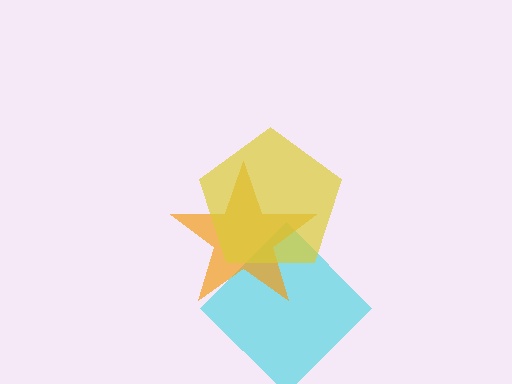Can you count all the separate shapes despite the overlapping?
Yes, there are 3 separate shapes.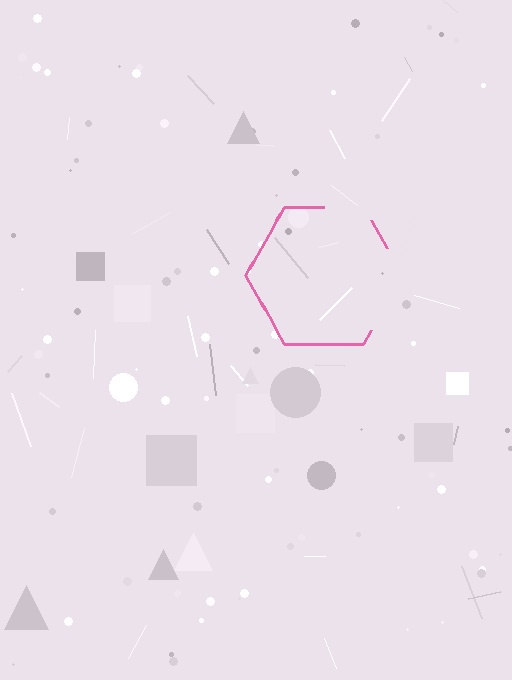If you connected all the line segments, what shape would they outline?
They would outline a hexagon.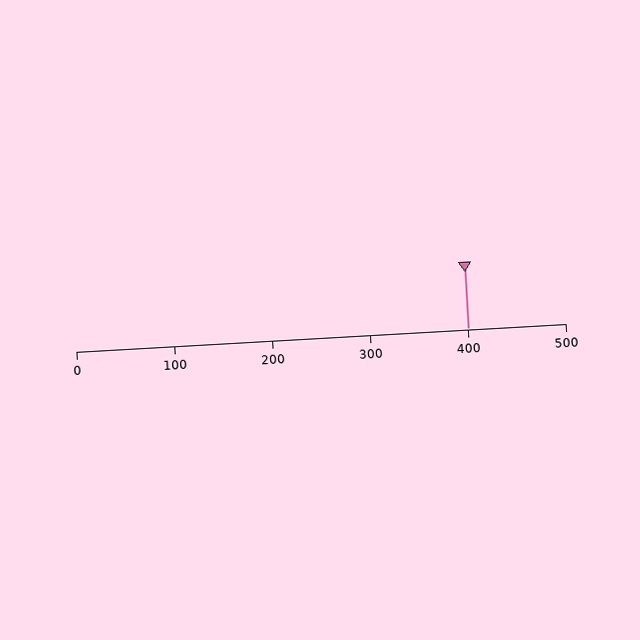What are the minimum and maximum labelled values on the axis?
The axis runs from 0 to 500.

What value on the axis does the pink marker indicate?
The marker indicates approximately 400.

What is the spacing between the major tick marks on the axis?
The major ticks are spaced 100 apart.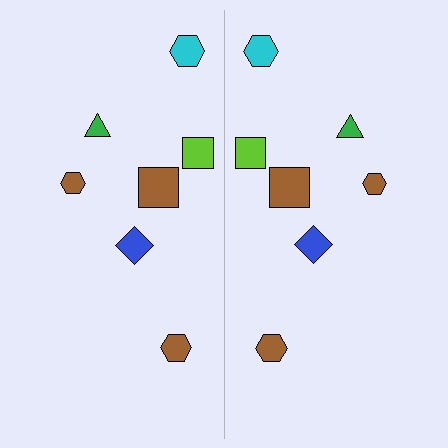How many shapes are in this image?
There are 14 shapes in this image.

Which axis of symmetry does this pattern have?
The pattern has a vertical axis of symmetry running through the center of the image.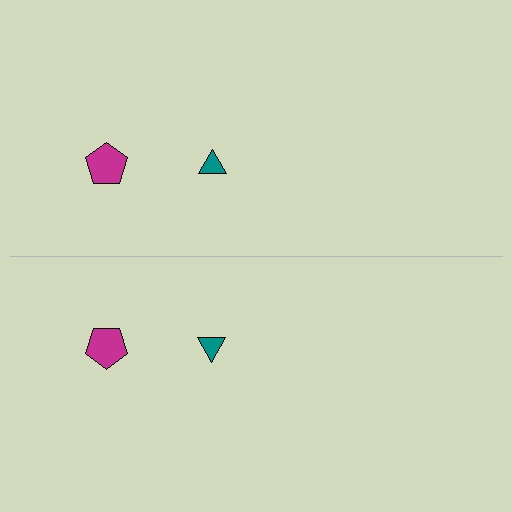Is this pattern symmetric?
Yes, this pattern has bilateral (reflection) symmetry.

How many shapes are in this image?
There are 4 shapes in this image.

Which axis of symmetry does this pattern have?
The pattern has a horizontal axis of symmetry running through the center of the image.